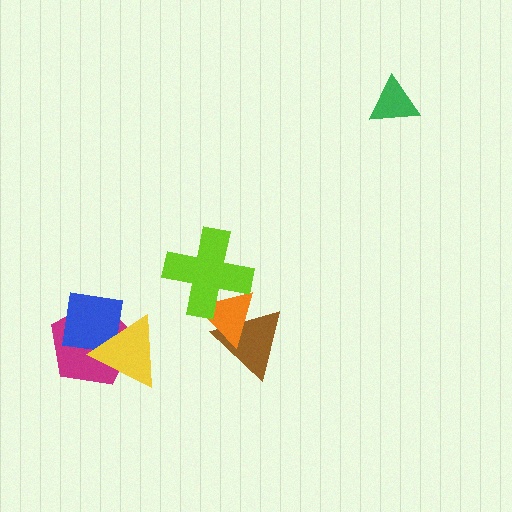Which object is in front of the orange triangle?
The lime cross is in front of the orange triangle.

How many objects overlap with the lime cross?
1 object overlaps with the lime cross.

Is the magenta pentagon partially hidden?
Yes, it is partially covered by another shape.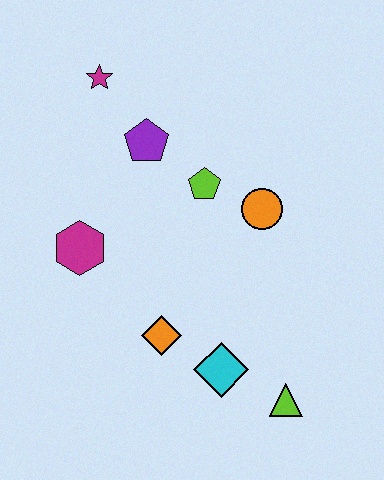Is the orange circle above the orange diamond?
Yes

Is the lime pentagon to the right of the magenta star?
Yes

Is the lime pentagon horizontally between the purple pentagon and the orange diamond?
No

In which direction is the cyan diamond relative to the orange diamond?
The cyan diamond is to the right of the orange diamond.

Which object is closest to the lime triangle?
The cyan diamond is closest to the lime triangle.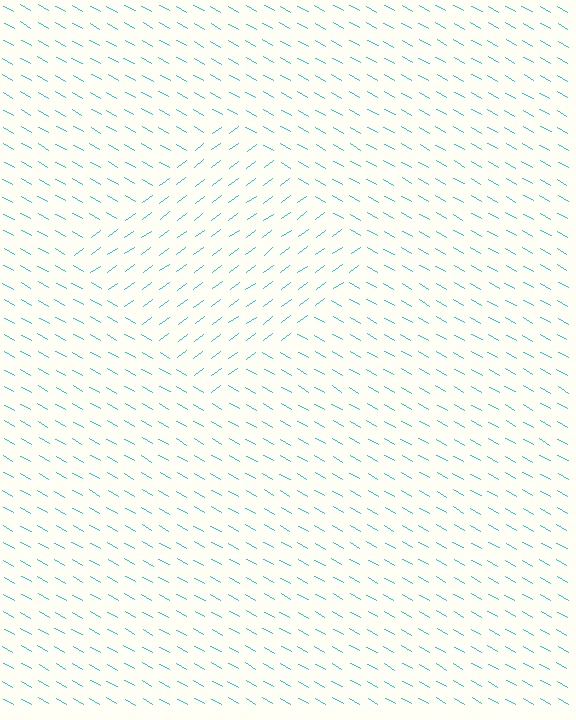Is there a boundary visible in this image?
Yes, there is a texture boundary formed by a change in line orientation.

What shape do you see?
I see a diamond.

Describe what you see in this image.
The image is filled with small cyan line segments. A diamond region in the image has lines oriented differently from the surrounding lines, creating a visible texture boundary.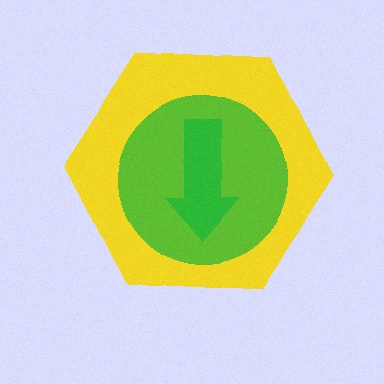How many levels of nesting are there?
3.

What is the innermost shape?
The green arrow.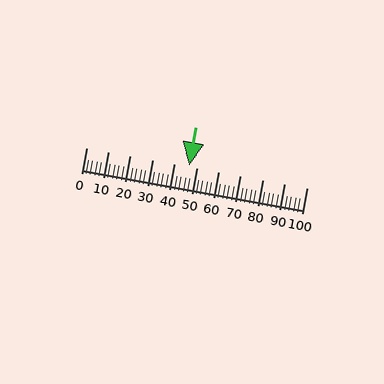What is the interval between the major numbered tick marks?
The major tick marks are spaced 10 units apart.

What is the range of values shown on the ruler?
The ruler shows values from 0 to 100.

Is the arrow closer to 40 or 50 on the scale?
The arrow is closer to 50.